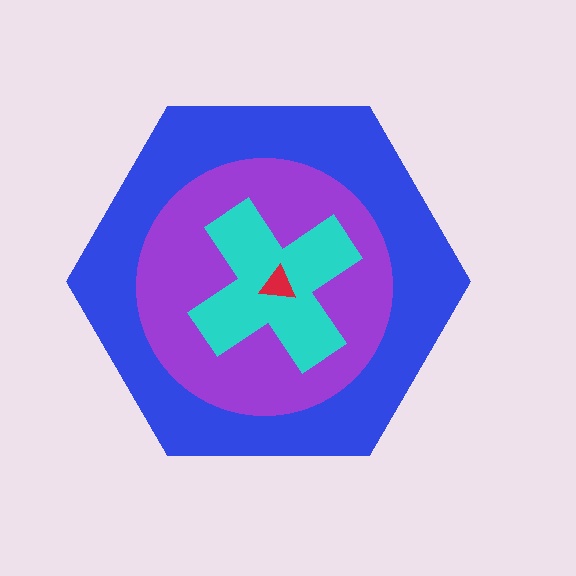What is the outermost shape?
The blue hexagon.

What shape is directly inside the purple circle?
The cyan cross.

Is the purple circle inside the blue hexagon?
Yes.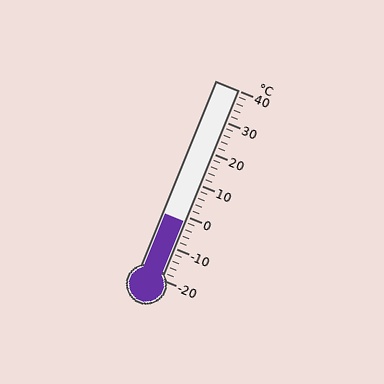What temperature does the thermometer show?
The thermometer shows approximately -2°C.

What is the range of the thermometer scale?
The thermometer scale ranges from -20°C to 40°C.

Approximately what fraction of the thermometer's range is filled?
The thermometer is filled to approximately 30% of its range.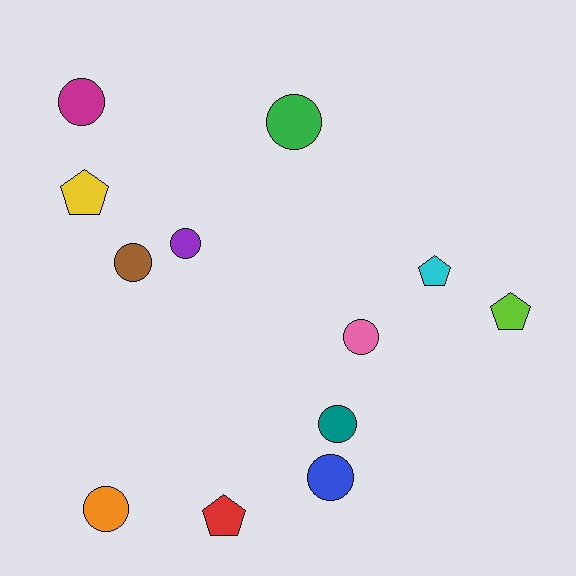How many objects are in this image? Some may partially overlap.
There are 12 objects.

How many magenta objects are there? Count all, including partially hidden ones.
There is 1 magenta object.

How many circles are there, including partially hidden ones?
There are 8 circles.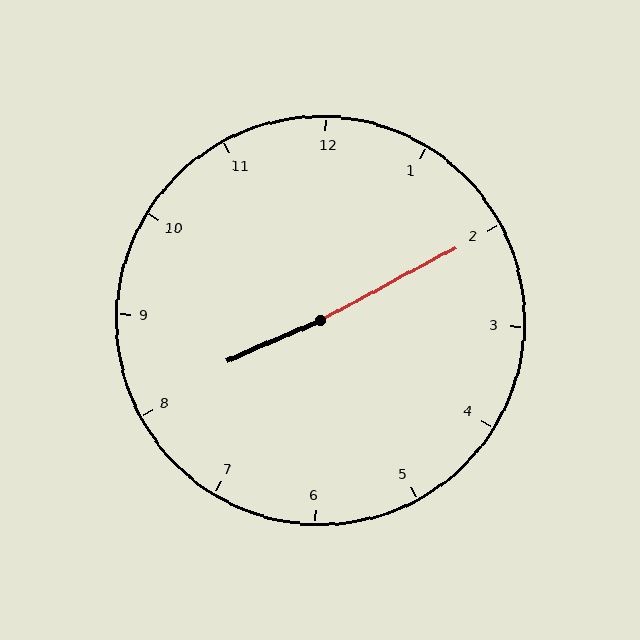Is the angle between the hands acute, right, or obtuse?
It is obtuse.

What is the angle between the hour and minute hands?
Approximately 175 degrees.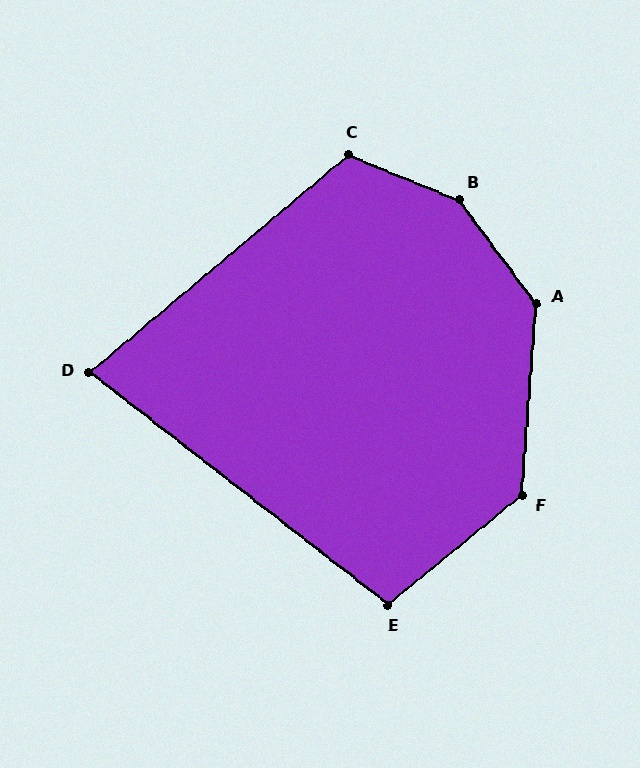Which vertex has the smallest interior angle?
D, at approximately 78 degrees.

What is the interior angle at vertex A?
Approximately 139 degrees (obtuse).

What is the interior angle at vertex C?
Approximately 118 degrees (obtuse).